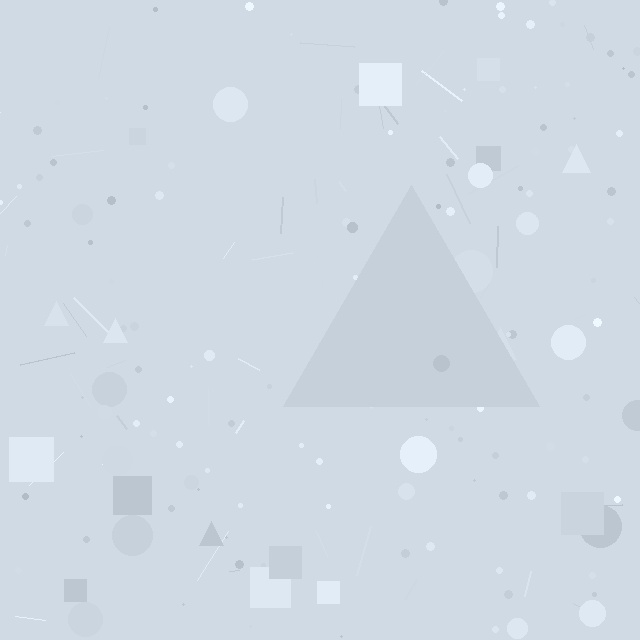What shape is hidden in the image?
A triangle is hidden in the image.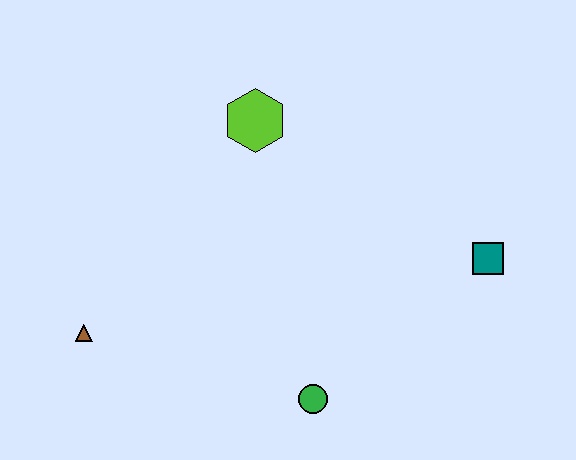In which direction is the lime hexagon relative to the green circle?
The lime hexagon is above the green circle.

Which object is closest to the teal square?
The green circle is closest to the teal square.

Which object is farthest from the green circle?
The lime hexagon is farthest from the green circle.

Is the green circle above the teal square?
No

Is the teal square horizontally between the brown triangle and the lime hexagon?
No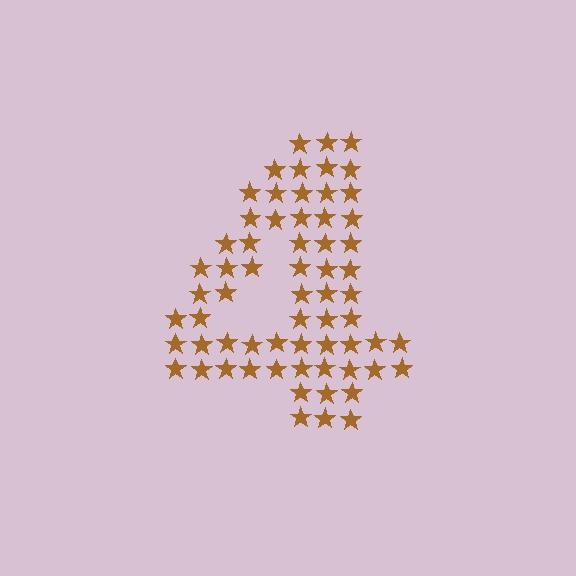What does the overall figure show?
The overall figure shows the digit 4.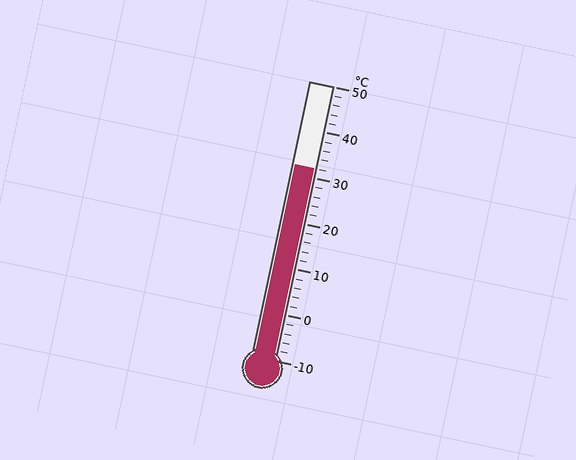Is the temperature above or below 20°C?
The temperature is above 20°C.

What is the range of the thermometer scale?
The thermometer scale ranges from -10°C to 50°C.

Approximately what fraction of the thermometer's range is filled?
The thermometer is filled to approximately 70% of its range.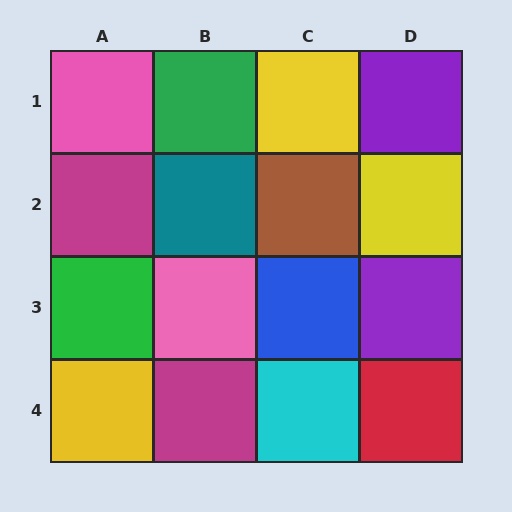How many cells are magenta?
2 cells are magenta.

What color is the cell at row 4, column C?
Cyan.